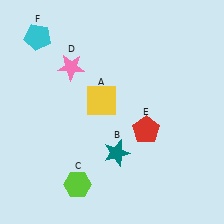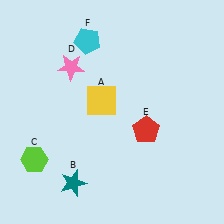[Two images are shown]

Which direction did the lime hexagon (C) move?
The lime hexagon (C) moved left.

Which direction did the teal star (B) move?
The teal star (B) moved left.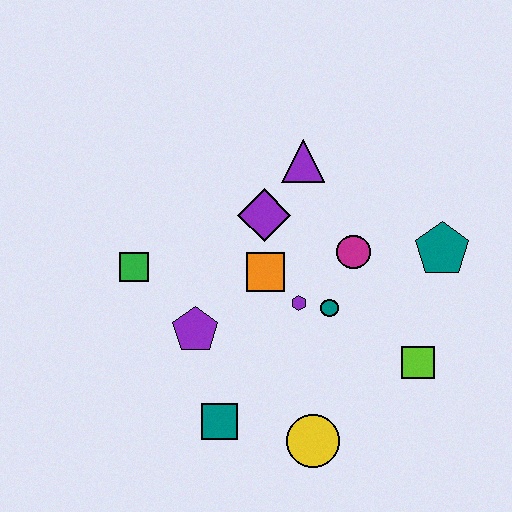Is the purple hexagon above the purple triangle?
No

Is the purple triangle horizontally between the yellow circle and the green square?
Yes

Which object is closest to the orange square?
The purple hexagon is closest to the orange square.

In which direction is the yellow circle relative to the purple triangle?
The yellow circle is below the purple triangle.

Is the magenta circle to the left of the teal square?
No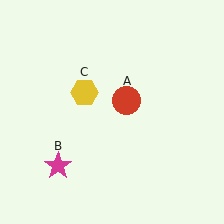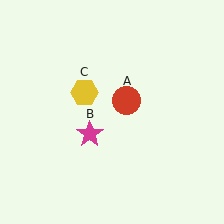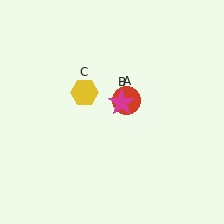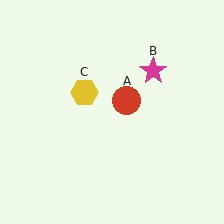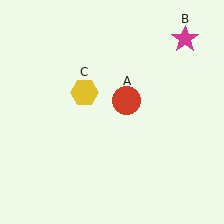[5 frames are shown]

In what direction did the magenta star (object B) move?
The magenta star (object B) moved up and to the right.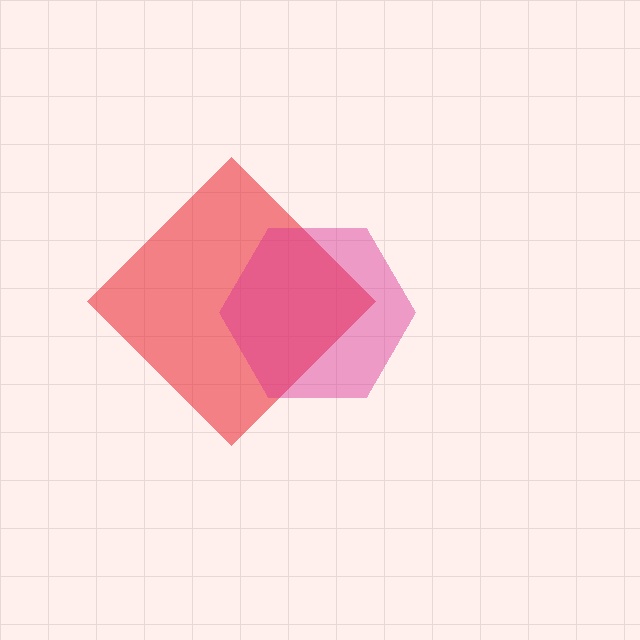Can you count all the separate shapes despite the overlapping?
Yes, there are 2 separate shapes.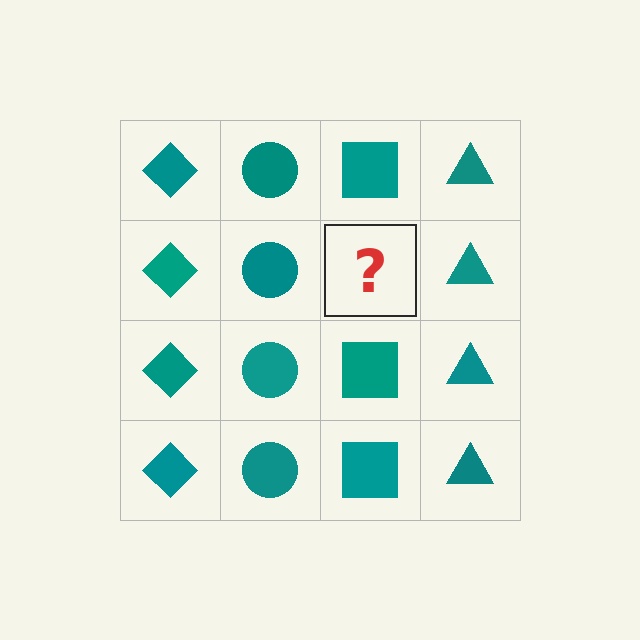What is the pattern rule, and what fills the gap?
The rule is that each column has a consistent shape. The gap should be filled with a teal square.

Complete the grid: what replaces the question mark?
The question mark should be replaced with a teal square.